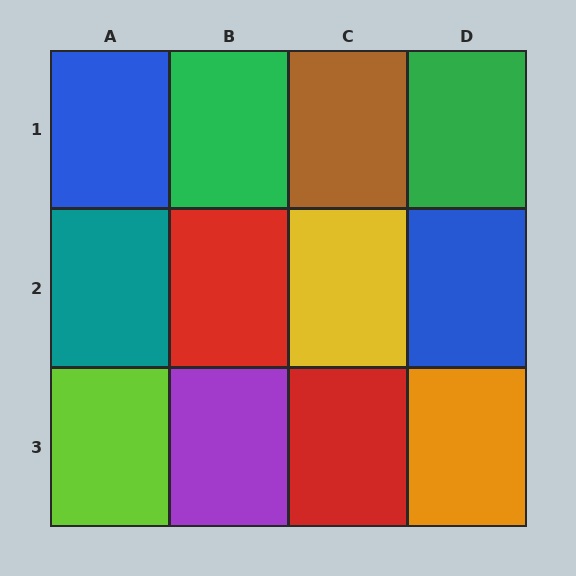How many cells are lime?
1 cell is lime.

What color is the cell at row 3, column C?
Red.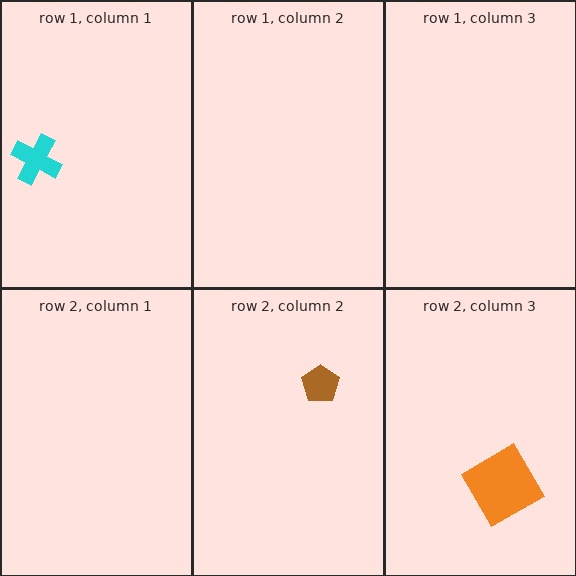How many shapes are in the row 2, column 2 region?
1.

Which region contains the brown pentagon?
The row 2, column 2 region.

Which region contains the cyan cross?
The row 1, column 1 region.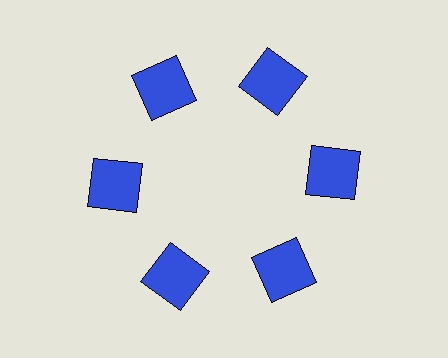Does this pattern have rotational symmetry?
Yes, this pattern has 6-fold rotational symmetry. It looks the same after rotating 60 degrees around the center.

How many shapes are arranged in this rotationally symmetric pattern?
There are 6 shapes, arranged in 6 groups of 1.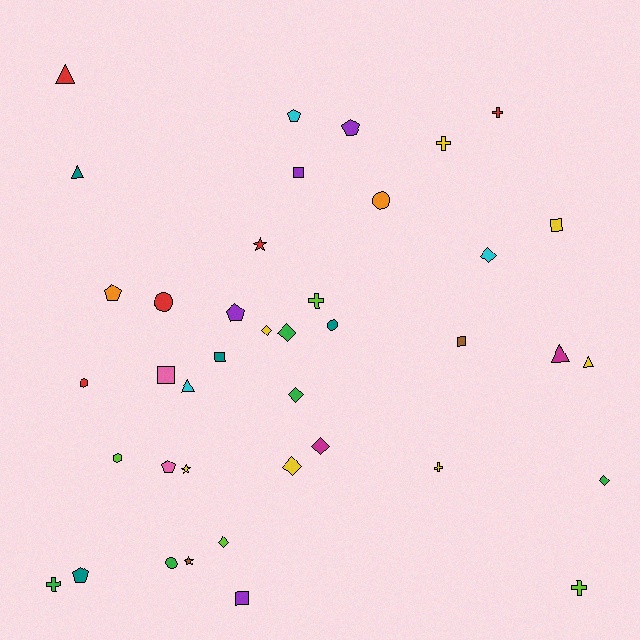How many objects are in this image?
There are 40 objects.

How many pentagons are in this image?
There are 6 pentagons.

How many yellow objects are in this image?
There are 7 yellow objects.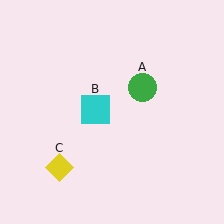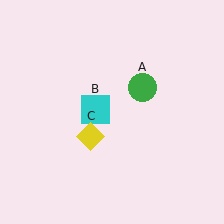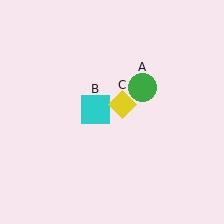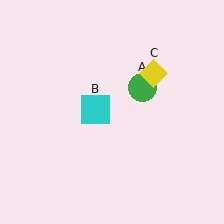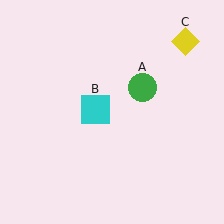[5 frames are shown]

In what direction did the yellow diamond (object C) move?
The yellow diamond (object C) moved up and to the right.